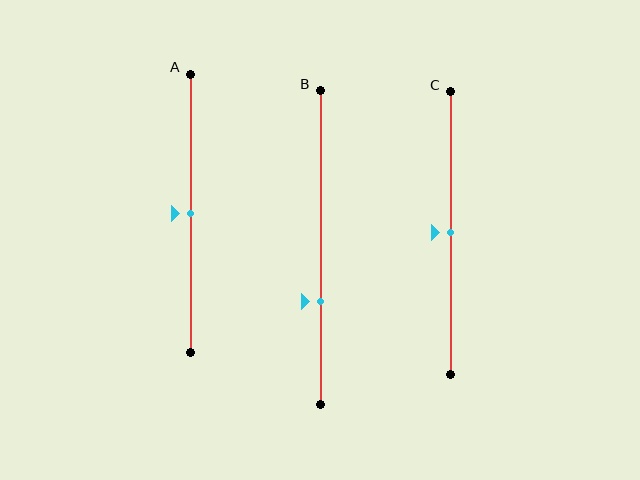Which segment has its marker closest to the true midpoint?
Segment A has its marker closest to the true midpoint.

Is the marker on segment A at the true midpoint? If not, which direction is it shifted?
Yes, the marker on segment A is at the true midpoint.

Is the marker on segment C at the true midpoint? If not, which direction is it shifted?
Yes, the marker on segment C is at the true midpoint.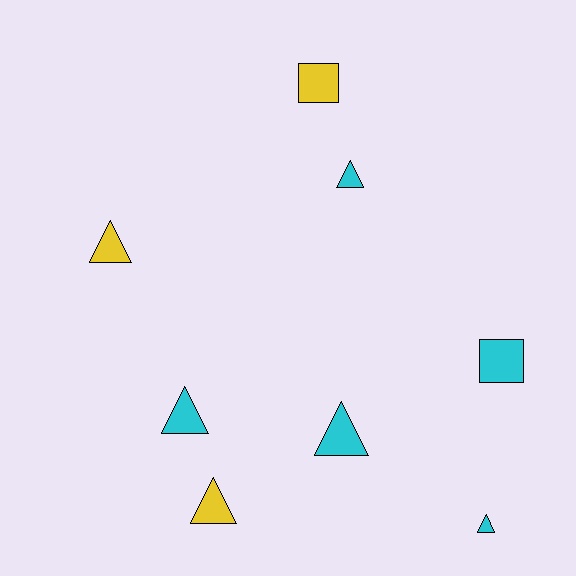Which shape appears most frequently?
Triangle, with 6 objects.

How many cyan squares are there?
There is 1 cyan square.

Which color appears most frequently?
Cyan, with 5 objects.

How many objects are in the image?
There are 8 objects.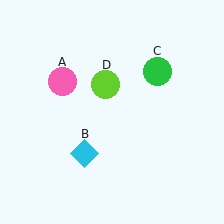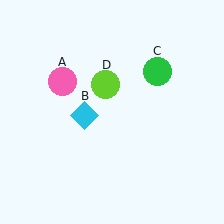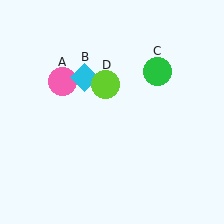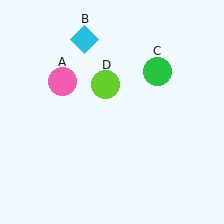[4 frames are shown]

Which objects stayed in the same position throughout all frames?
Pink circle (object A) and green circle (object C) and lime circle (object D) remained stationary.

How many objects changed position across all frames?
1 object changed position: cyan diamond (object B).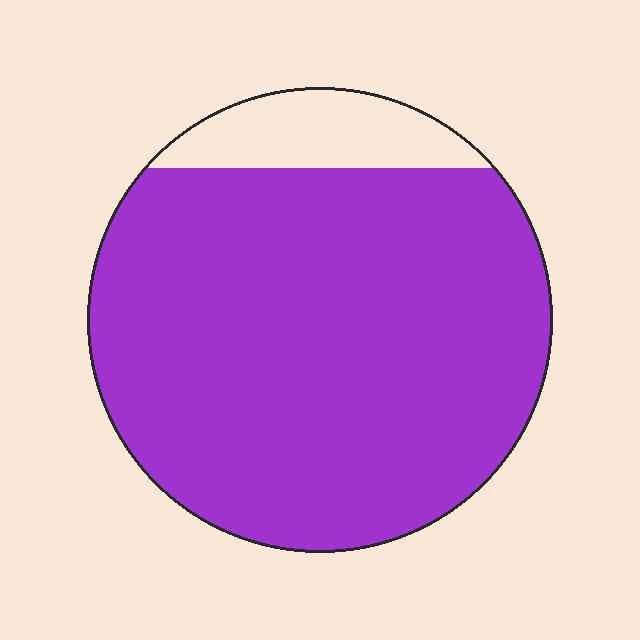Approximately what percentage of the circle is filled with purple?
Approximately 90%.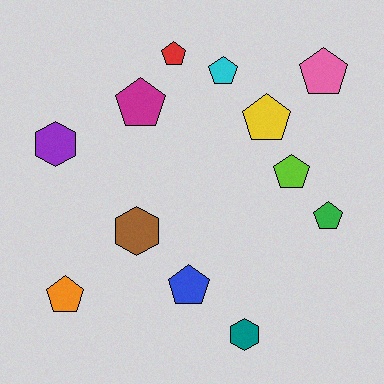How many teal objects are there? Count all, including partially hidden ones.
There is 1 teal object.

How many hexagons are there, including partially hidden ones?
There are 3 hexagons.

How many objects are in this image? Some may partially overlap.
There are 12 objects.